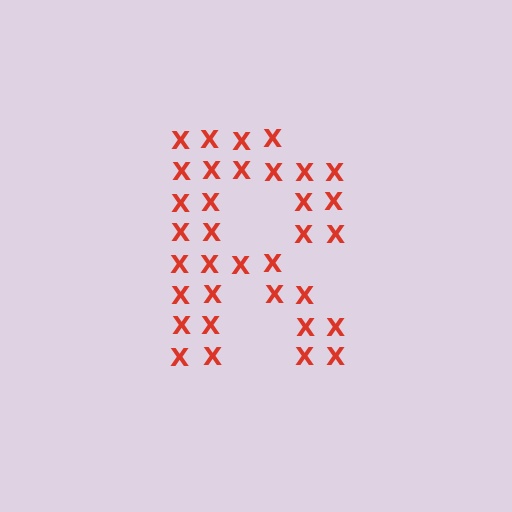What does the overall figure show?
The overall figure shows the letter R.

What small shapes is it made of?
It is made of small letter X's.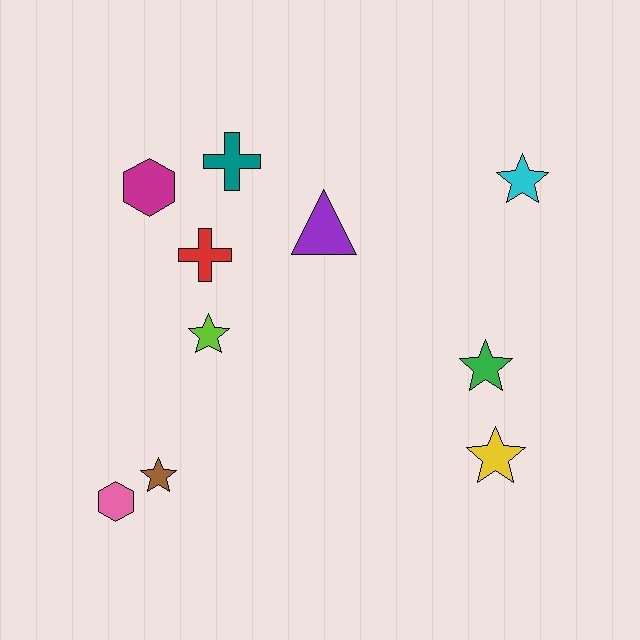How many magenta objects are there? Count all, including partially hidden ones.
There is 1 magenta object.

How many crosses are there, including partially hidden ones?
There are 2 crosses.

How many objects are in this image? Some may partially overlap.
There are 10 objects.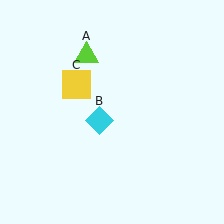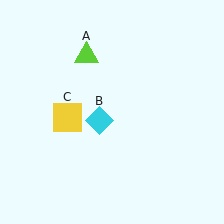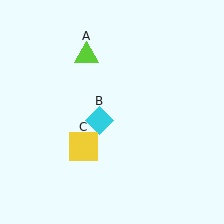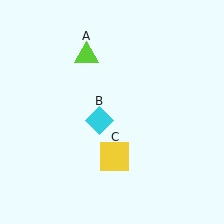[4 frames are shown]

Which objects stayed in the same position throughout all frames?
Lime triangle (object A) and cyan diamond (object B) remained stationary.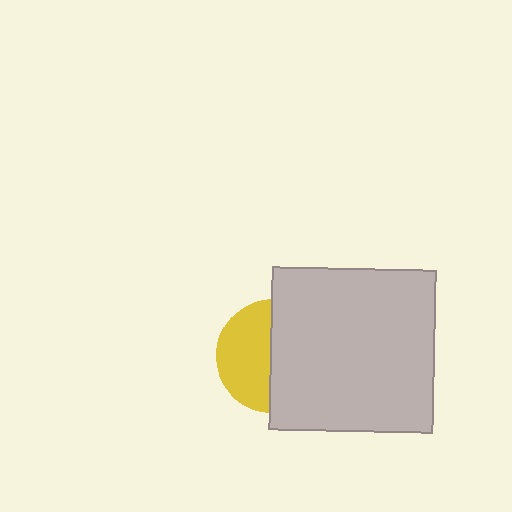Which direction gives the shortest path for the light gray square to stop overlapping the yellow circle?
Moving right gives the shortest separation.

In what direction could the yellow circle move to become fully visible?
The yellow circle could move left. That would shift it out from behind the light gray square entirely.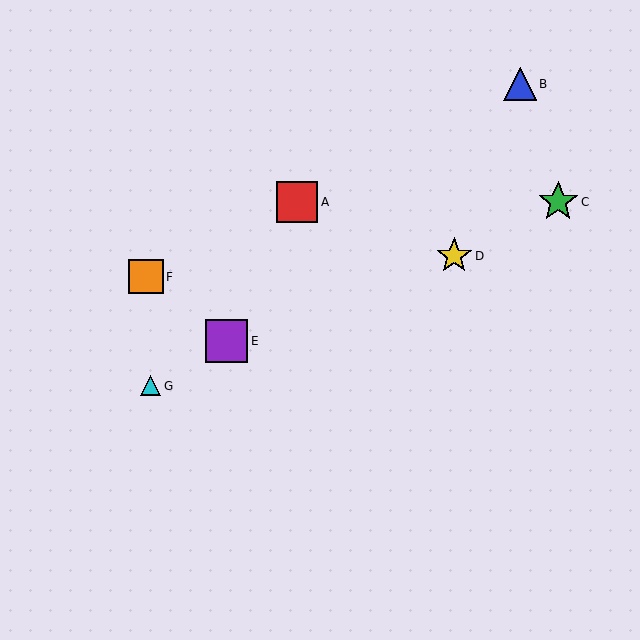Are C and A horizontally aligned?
Yes, both are at y≈202.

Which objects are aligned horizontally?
Objects A, C are aligned horizontally.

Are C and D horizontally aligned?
No, C is at y≈202 and D is at y≈256.